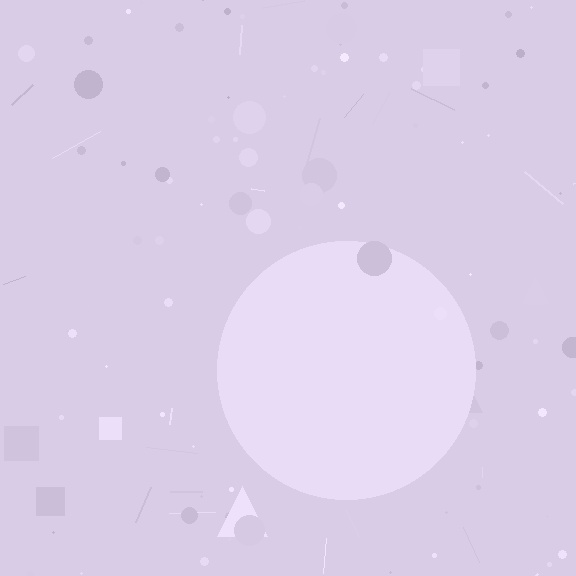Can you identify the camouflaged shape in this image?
The camouflaged shape is a circle.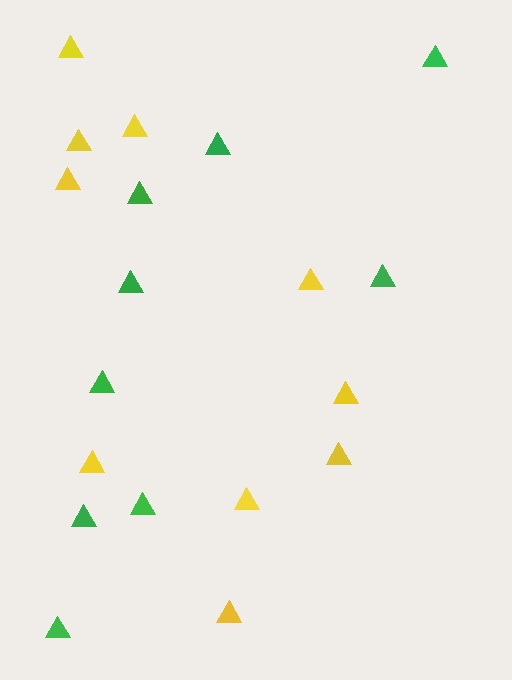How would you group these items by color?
There are 2 groups: one group of green triangles (9) and one group of yellow triangles (10).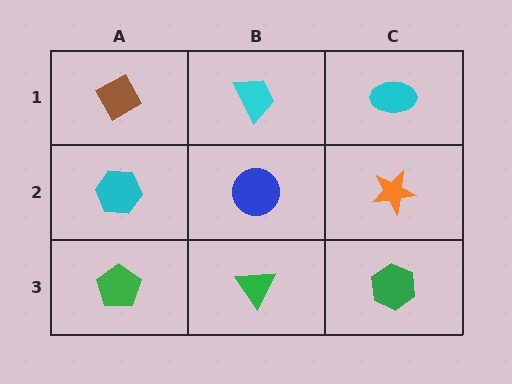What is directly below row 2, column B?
A green triangle.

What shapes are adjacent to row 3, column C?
An orange star (row 2, column C), a green triangle (row 3, column B).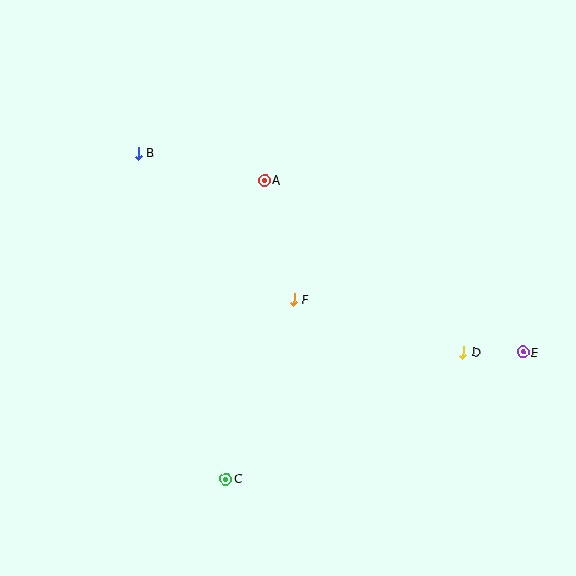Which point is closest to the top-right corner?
Point E is closest to the top-right corner.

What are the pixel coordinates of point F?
Point F is at (294, 300).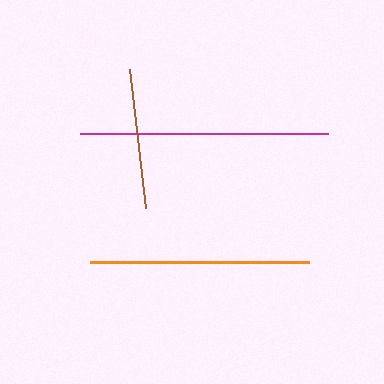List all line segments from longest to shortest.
From longest to shortest: magenta, orange, brown.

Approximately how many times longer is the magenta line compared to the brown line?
The magenta line is approximately 1.8 times the length of the brown line.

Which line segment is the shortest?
The brown line is the shortest at approximately 140 pixels.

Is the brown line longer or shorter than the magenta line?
The magenta line is longer than the brown line.